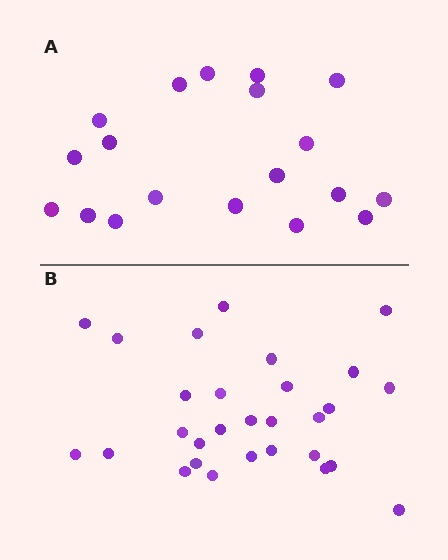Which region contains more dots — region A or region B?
Region B (the bottom region) has more dots.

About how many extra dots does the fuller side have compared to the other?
Region B has roughly 10 or so more dots than region A.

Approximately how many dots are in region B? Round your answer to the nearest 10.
About 30 dots. (The exact count is 29, which rounds to 30.)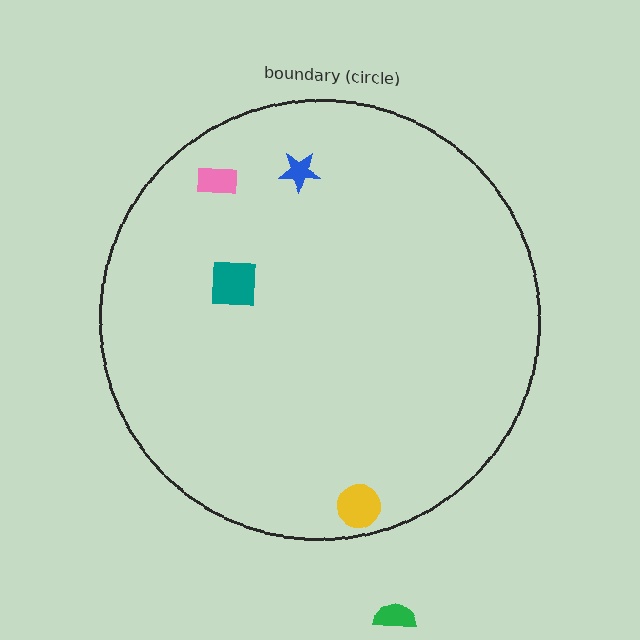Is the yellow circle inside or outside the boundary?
Inside.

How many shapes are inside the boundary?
4 inside, 1 outside.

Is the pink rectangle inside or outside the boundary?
Inside.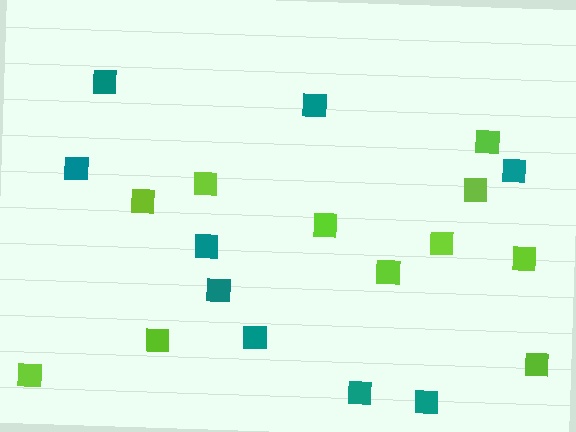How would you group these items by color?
There are 2 groups: one group of teal squares (9) and one group of lime squares (11).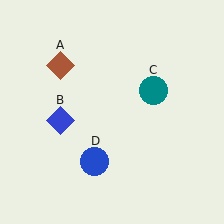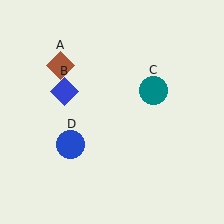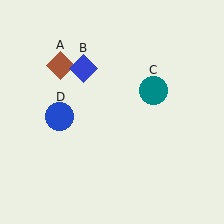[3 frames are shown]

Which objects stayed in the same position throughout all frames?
Brown diamond (object A) and teal circle (object C) remained stationary.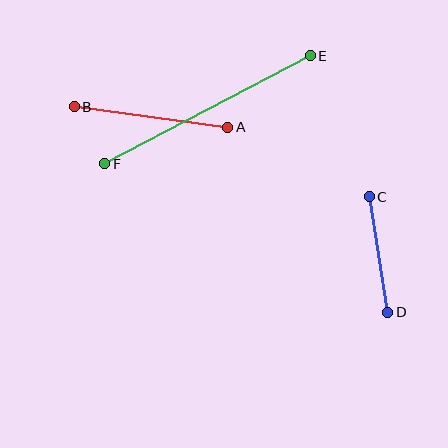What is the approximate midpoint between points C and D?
The midpoint is at approximately (379, 254) pixels.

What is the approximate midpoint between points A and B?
The midpoint is at approximately (151, 117) pixels.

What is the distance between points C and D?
The distance is approximately 117 pixels.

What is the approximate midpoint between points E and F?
The midpoint is at approximately (208, 110) pixels.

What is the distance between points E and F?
The distance is approximately 232 pixels.